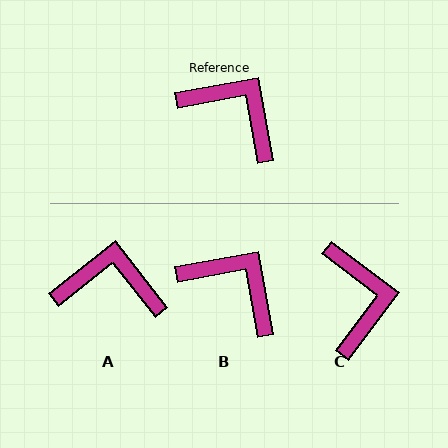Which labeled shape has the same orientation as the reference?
B.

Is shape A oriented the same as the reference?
No, it is off by about 28 degrees.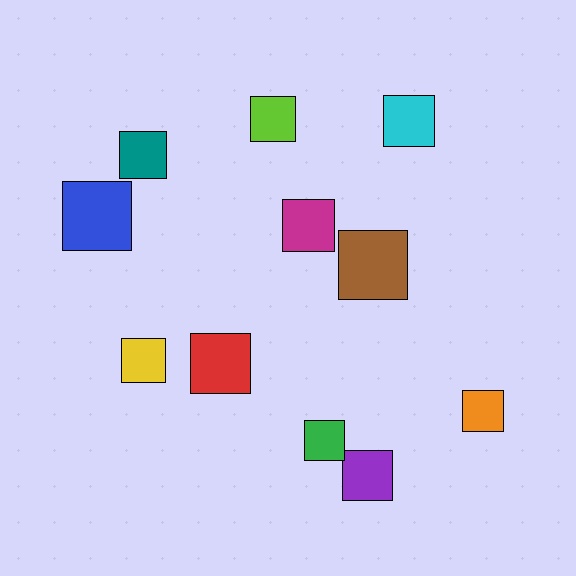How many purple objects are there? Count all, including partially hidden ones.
There is 1 purple object.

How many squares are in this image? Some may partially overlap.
There are 11 squares.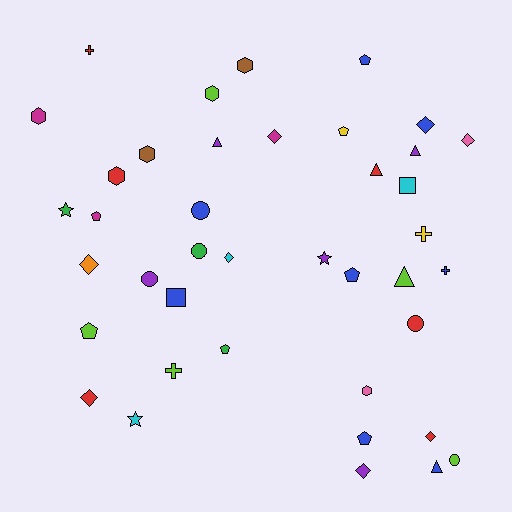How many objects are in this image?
There are 40 objects.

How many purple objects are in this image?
There are 5 purple objects.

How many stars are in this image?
There are 3 stars.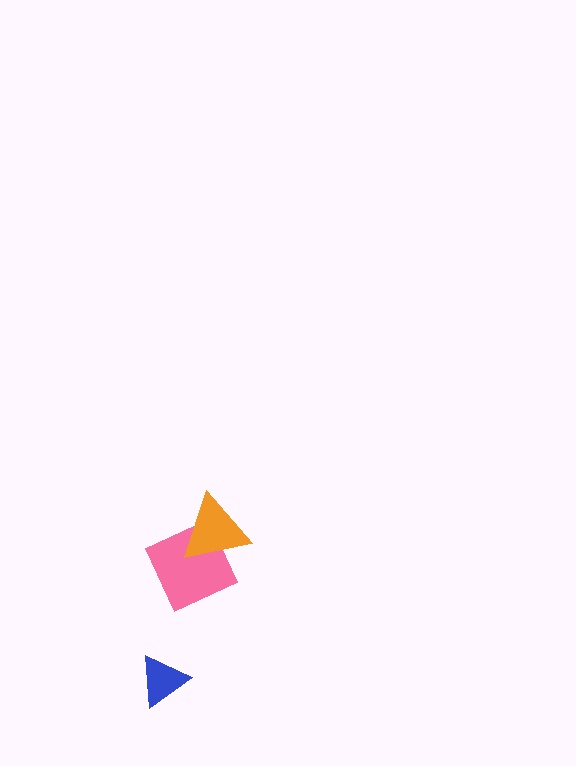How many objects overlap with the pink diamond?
1 object overlaps with the pink diamond.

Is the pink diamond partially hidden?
Yes, it is partially covered by another shape.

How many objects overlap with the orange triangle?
1 object overlaps with the orange triangle.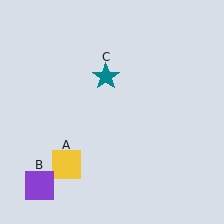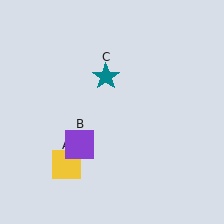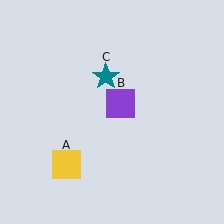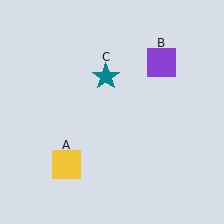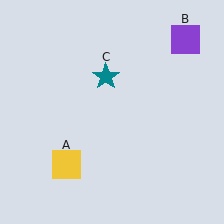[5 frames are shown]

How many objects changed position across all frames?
1 object changed position: purple square (object B).